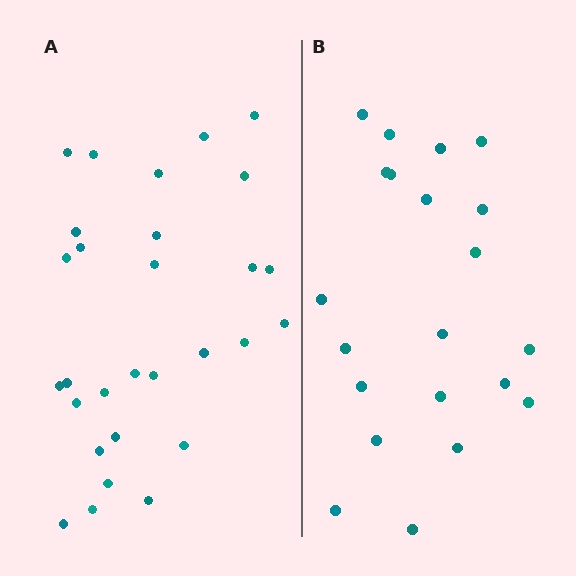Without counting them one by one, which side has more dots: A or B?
Region A (the left region) has more dots.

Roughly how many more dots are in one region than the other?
Region A has roughly 8 or so more dots than region B.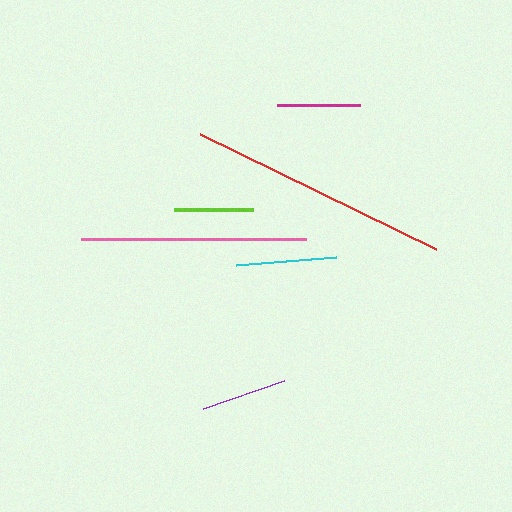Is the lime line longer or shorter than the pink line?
The pink line is longer than the lime line.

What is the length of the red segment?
The red segment is approximately 263 pixels long.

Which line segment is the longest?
The red line is the longest at approximately 263 pixels.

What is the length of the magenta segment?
The magenta segment is approximately 83 pixels long.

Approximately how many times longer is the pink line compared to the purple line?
The pink line is approximately 2.6 times the length of the purple line.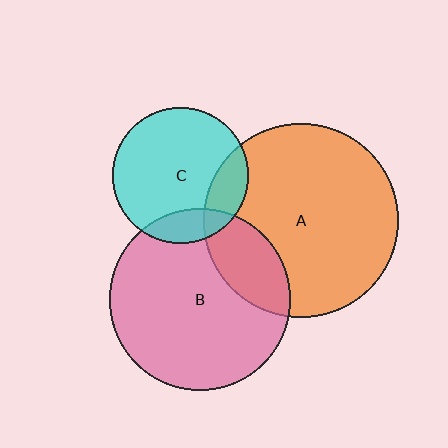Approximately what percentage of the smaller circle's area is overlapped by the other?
Approximately 15%.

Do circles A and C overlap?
Yes.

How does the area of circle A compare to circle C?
Approximately 2.0 times.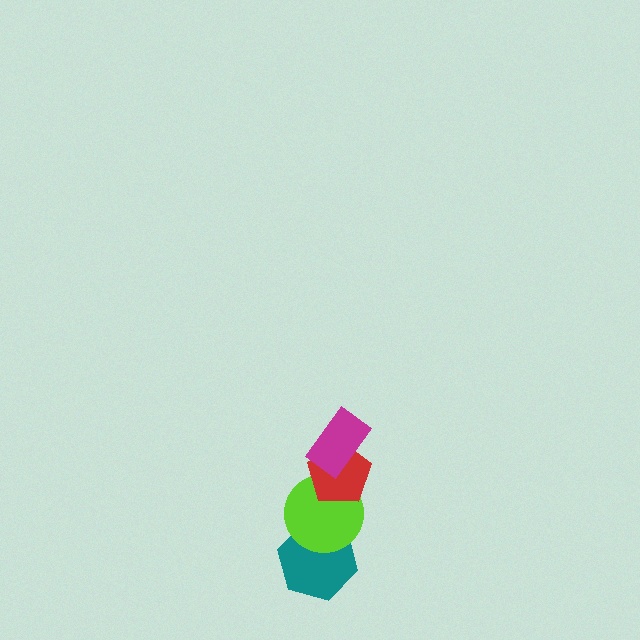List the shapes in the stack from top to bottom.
From top to bottom: the magenta rectangle, the red pentagon, the lime circle, the teal hexagon.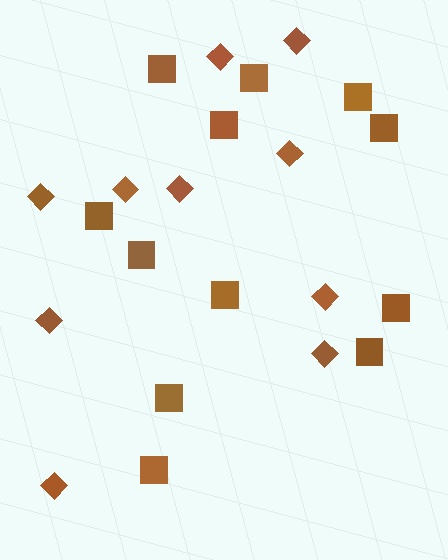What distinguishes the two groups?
There are 2 groups: one group of diamonds (10) and one group of squares (12).